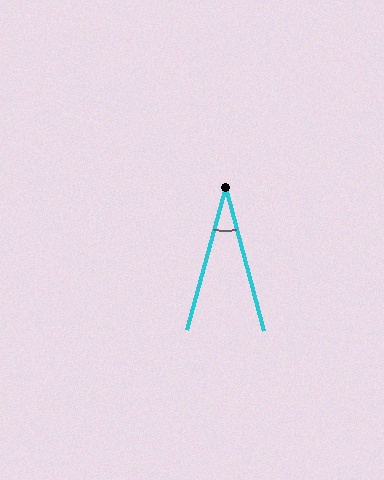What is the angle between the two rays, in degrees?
Approximately 30 degrees.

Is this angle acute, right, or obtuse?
It is acute.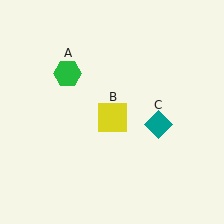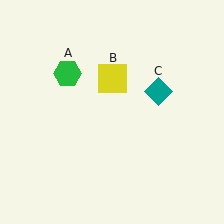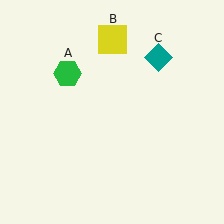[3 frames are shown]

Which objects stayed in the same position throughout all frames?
Green hexagon (object A) remained stationary.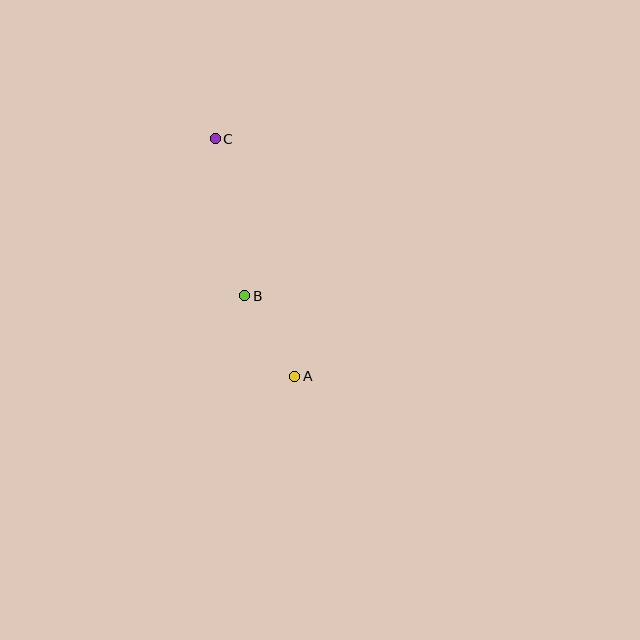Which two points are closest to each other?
Points A and B are closest to each other.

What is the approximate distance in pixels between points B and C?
The distance between B and C is approximately 159 pixels.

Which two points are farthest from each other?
Points A and C are farthest from each other.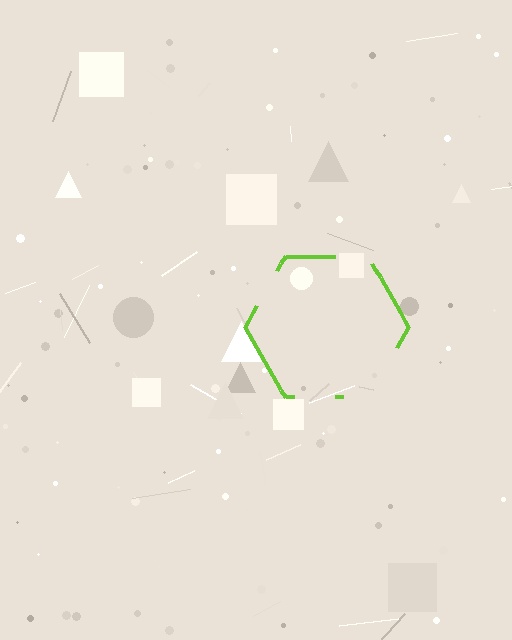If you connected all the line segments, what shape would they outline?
They would outline a hexagon.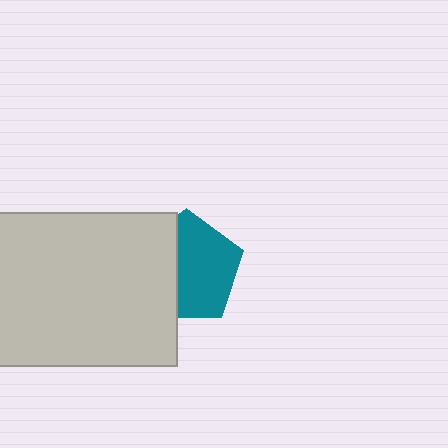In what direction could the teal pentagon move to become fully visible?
The teal pentagon could move right. That would shift it out from behind the light gray rectangle entirely.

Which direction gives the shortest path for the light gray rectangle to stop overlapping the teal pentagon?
Moving left gives the shortest separation.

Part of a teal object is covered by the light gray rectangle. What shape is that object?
It is a pentagon.